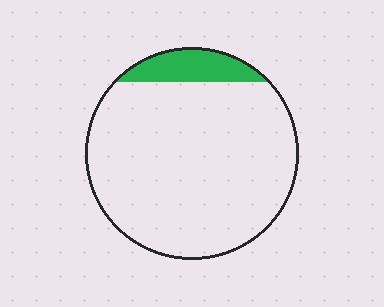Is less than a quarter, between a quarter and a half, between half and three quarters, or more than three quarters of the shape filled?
Less than a quarter.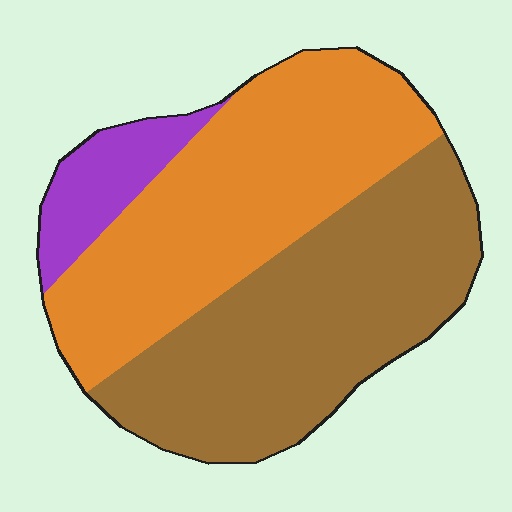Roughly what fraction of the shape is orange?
Orange takes up about two fifths (2/5) of the shape.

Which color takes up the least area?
Purple, at roughly 10%.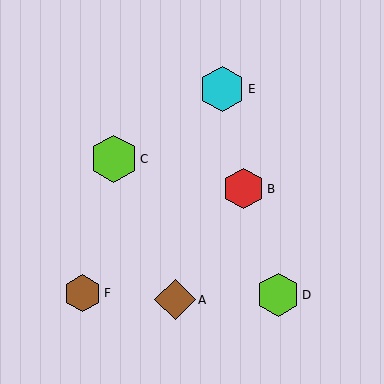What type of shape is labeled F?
Shape F is a brown hexagon.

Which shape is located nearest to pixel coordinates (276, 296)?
The lime hexagon (labeled D) at (278, 295) is nearest to that location.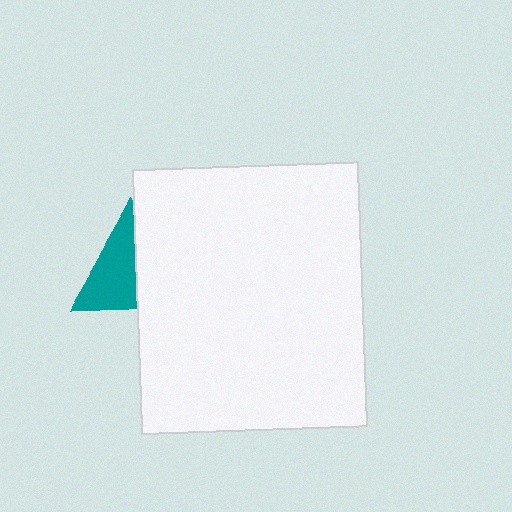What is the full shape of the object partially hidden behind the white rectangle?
The partially hidden object is a teal triangle.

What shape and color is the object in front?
The object in front is a white rectangle.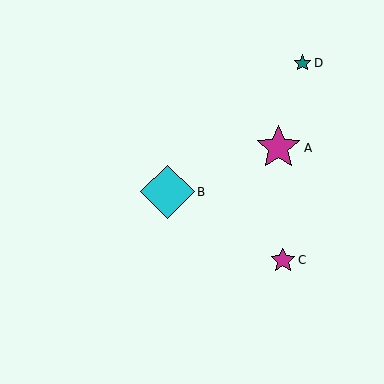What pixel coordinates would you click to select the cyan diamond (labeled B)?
Click at (167, 192) to select the cyan diamond B.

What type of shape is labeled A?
Shape A is a magenta star.